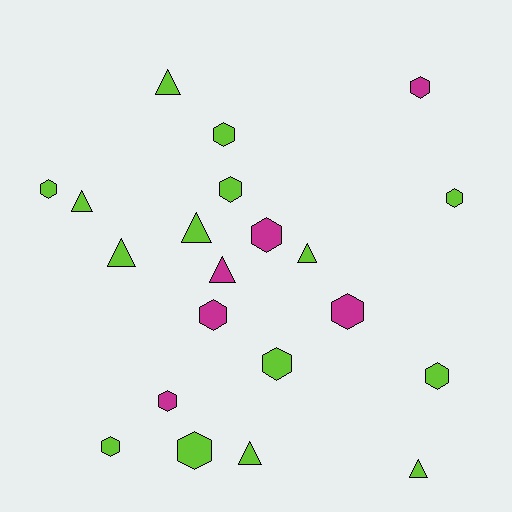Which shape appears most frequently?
Hexagon, with 13 objects.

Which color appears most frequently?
Lime, with 15 objects.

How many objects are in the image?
There are 21 objects.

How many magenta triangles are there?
There is 1 magenta triangle.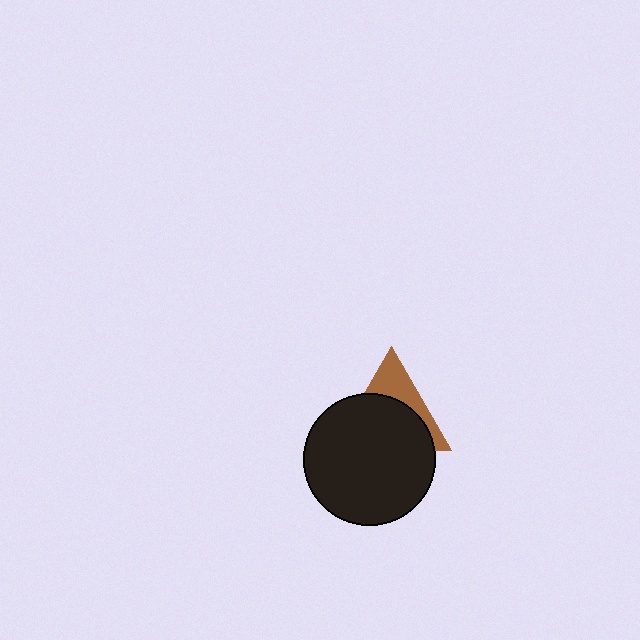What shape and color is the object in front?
The object in front is a black circle.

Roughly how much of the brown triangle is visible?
A small part of it is visible (roughly 35%).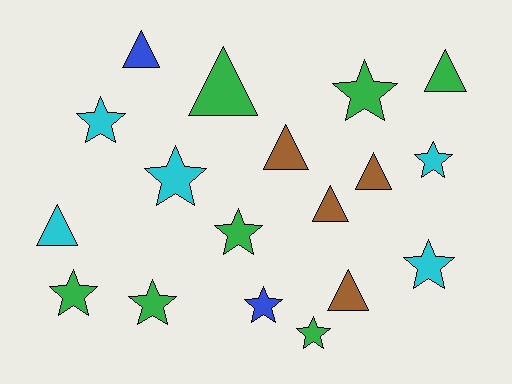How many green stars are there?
There are 5 green stars.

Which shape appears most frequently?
Star, with 10 objects.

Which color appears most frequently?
Green, with 7 objects.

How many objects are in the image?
There are 18 objects.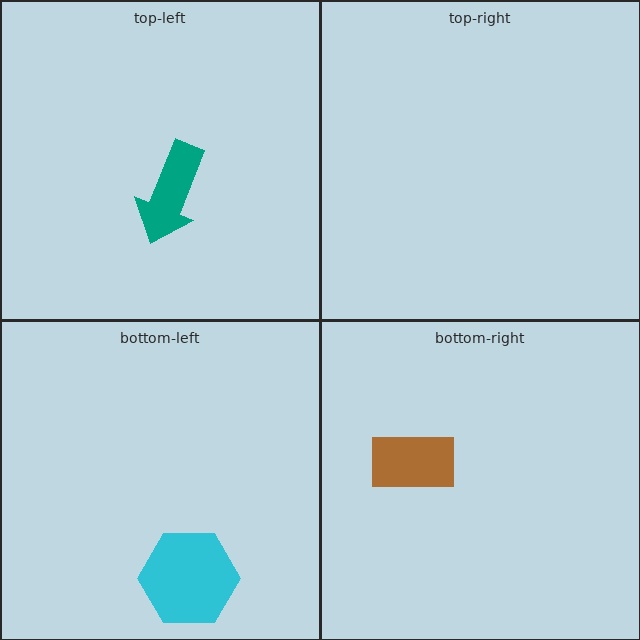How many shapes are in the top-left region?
1.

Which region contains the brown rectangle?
The bottom-right region.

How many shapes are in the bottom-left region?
1.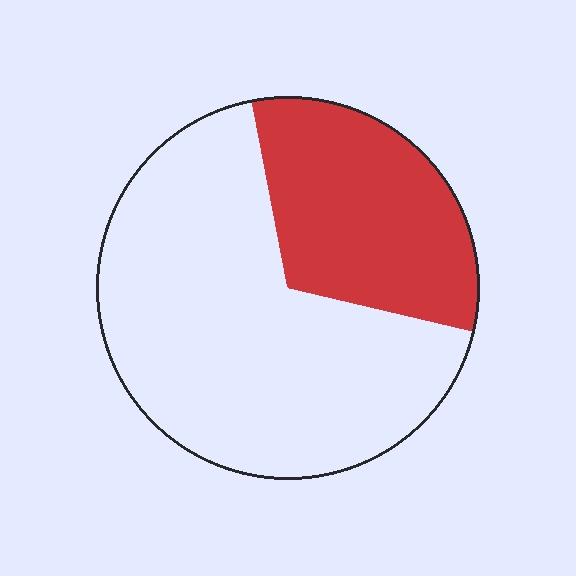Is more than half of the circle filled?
No.